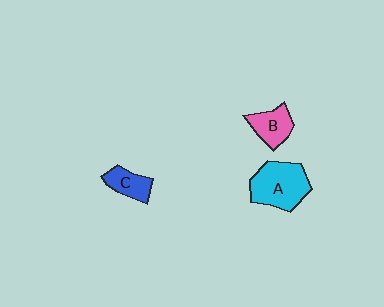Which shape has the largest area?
Shape A (cyan).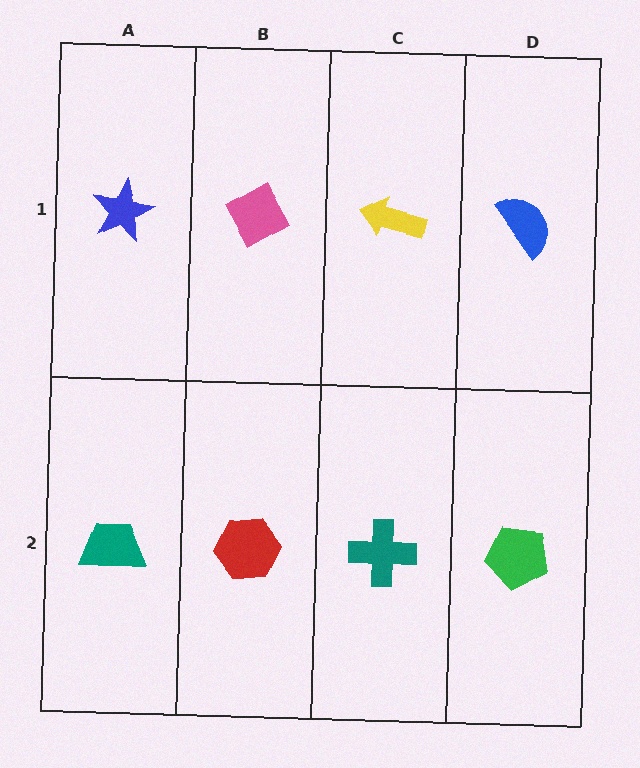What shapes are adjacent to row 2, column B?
A pink diamond (row 1, column B), a teal trapezoid (row 2, column A), a teal cross (row 2, column C).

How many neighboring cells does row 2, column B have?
3.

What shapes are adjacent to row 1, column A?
A teal trapezoid (row 2, column A), a pink diamond (row 1, column B).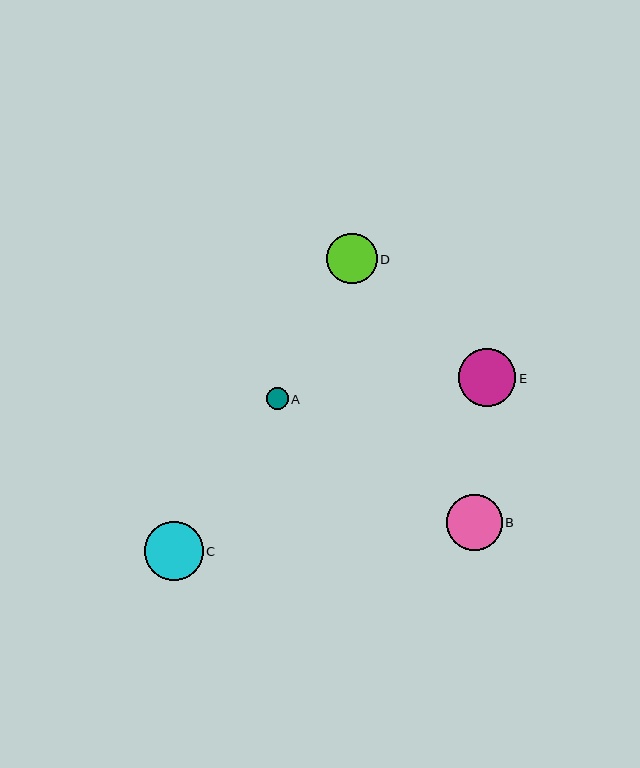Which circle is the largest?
Circle C is the largest with a size of approximately 59 pixels.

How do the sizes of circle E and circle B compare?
Circle E and circle B are approximately the same size.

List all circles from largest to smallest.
From largest to smallest: C, E, B, D, A.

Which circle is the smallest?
Circle A is the smallest with a size of approximately 22 pixels.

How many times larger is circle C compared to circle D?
Circle C is approximately 1.2 times the size of circle D.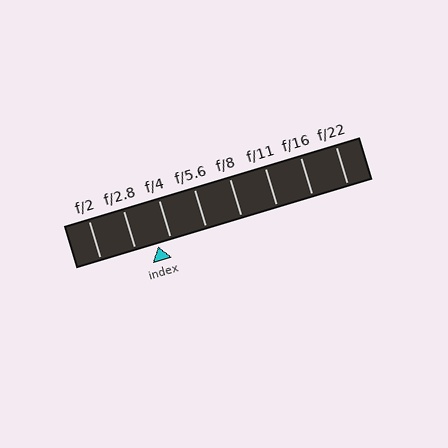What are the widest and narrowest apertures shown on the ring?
The widest aperture shown is f/2 and the narrowest is f/22.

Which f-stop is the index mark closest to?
The index mark is closest to f/4.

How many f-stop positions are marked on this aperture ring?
There are 8 f-stop positions marked.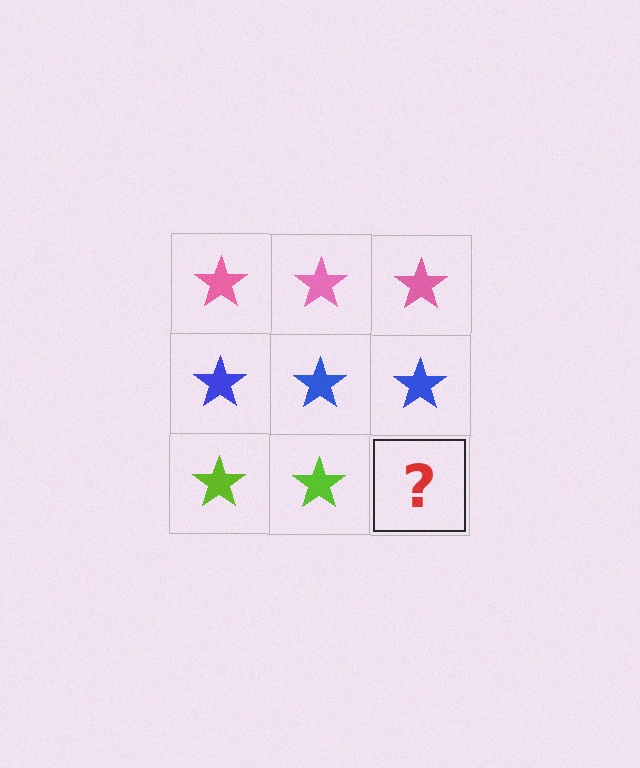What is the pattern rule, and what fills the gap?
The rule is that each row has a consistent color. The gap should be filled with a lime star.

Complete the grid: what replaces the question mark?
The question mark should be replaced with a lime star.